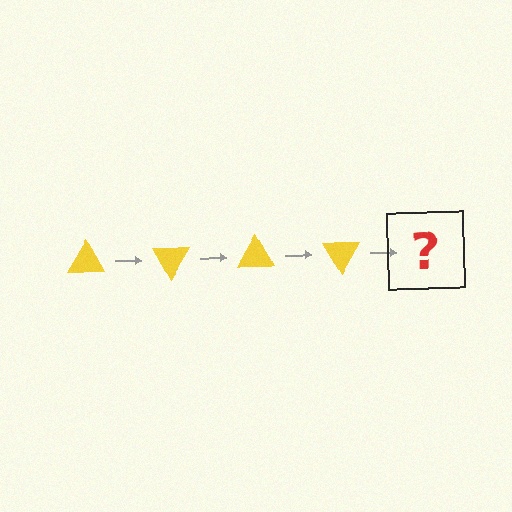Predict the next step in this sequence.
The next step is a yellow triangle rotated 240 degrees.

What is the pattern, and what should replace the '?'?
The pattern is that the triangle rotates 60 degrees each step. The '?' should be a yellow triangle rotated 240 degrees.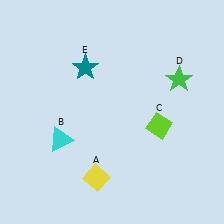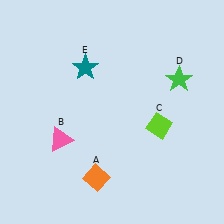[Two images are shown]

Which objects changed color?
A changed from yellow to orange. B changed from cyan to pink.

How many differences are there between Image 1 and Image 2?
There are 2 differences between the two images.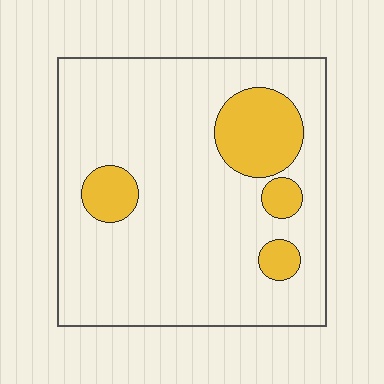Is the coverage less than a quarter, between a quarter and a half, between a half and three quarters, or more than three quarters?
Less than a quarter.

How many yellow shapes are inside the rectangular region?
4.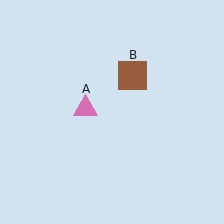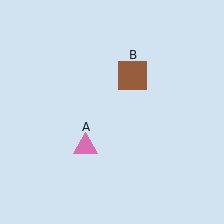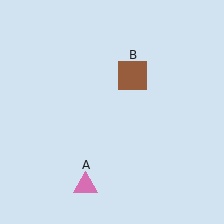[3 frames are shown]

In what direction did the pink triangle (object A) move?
The pink triangle (object A) moved down.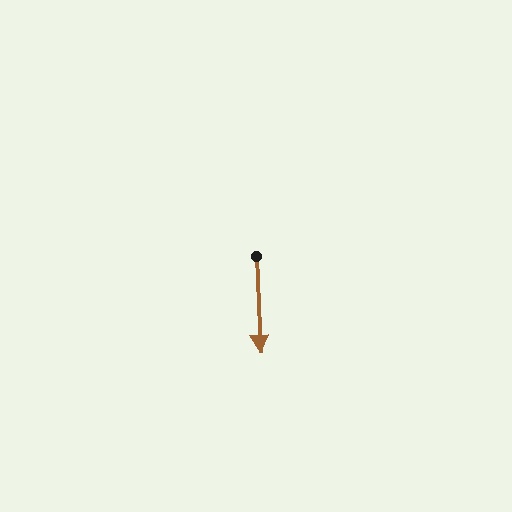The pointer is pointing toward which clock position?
Roughly 6 o'clock.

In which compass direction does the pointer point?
South.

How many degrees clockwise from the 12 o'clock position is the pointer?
Approximately 178 degrees.